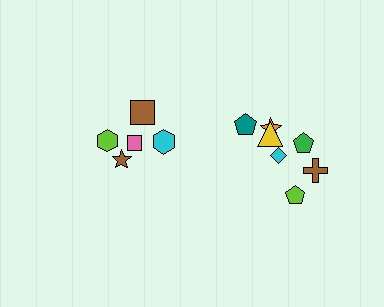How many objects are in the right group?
There are 7 objects.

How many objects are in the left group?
There are 5 objects.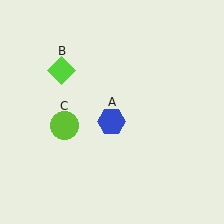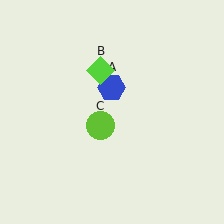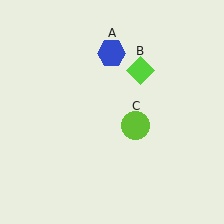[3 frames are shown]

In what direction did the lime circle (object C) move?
The lime circle (object C) moved right.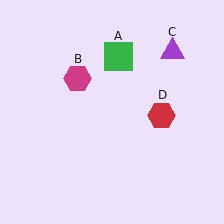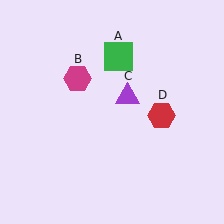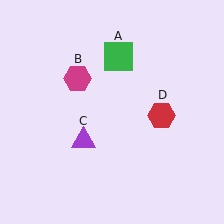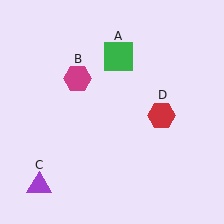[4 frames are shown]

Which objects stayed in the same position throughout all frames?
Green square (object A) and magenta hexagon (object B) and red hexagon (object D) remained stationary.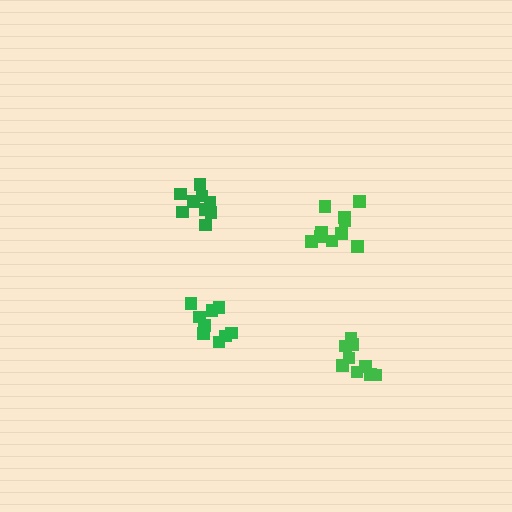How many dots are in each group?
Group 1: 11 dots, Group 2: 9 dots, Group 3: 10 dots, Group 4: 9 dots (39 total).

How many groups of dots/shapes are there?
There are 4 groups.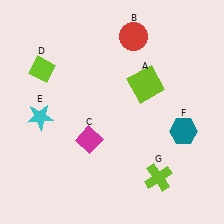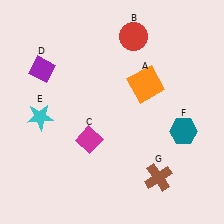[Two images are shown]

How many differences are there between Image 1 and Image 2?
There are 3 differences between the two images.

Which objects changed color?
A changed from lime to orange. D changed from lime to purple. G changed from lime to brown.